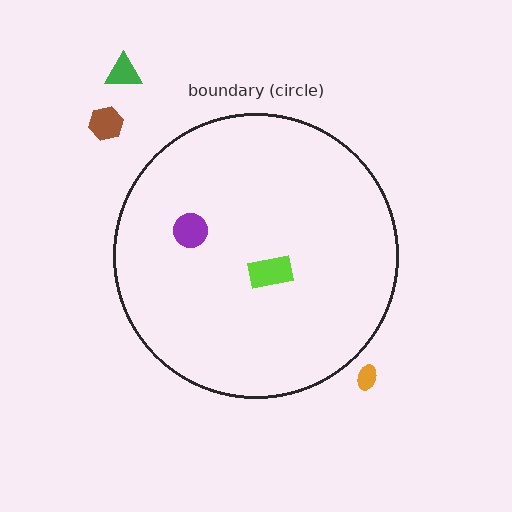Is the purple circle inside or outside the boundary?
Inside.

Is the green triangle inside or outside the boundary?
Outside.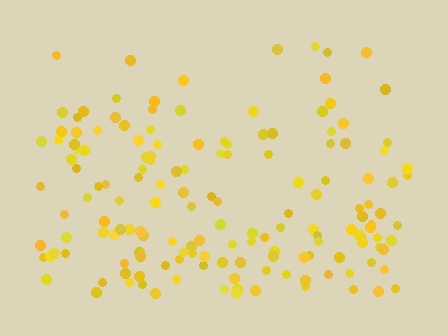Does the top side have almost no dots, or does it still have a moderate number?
Still a moderate number, just noticeably fewer than the bottom.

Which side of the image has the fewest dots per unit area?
The top.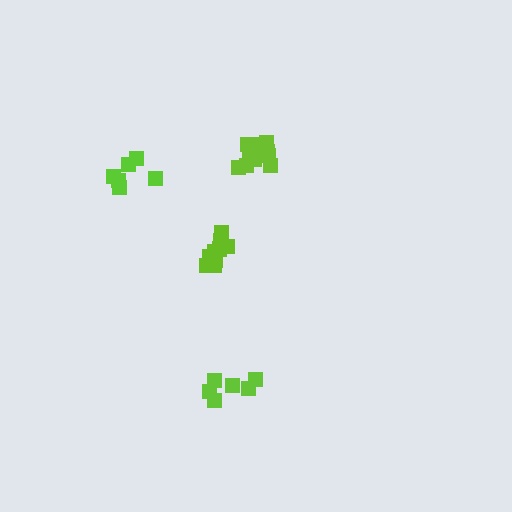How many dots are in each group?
Group 1: 10 dots, Group 2: 6 dots, Group 3: 6 dots, Group 4: 11 dots (33 total).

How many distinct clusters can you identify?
There are 4 distinct clusters.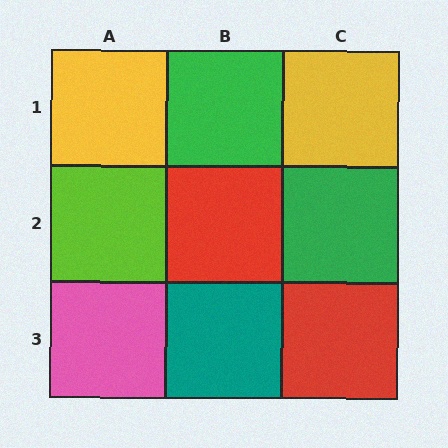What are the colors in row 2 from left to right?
Lime, red, green.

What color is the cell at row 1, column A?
Yellow.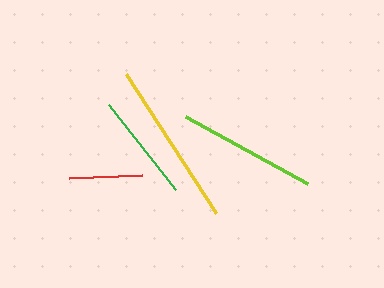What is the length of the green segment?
The green segment is approximately 108 pixels long.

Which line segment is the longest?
The yellow line is the longest at approximately 166 pixels.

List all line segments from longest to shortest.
From longest to shortest: yellow, lime, green, red.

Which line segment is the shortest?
The red line is the shortest at approximately 74 pixels.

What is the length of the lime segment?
The lime segment is approximately 139 pixels long.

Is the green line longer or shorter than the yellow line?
The yellow line is longer than the green line.